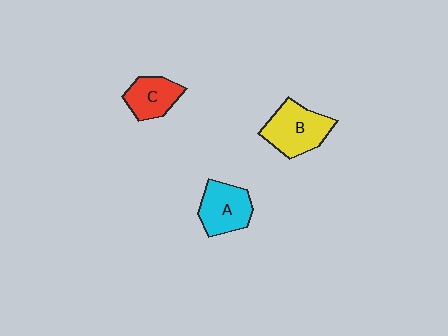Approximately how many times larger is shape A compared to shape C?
Approximately 1.2 times.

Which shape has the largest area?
Shape B (yellow).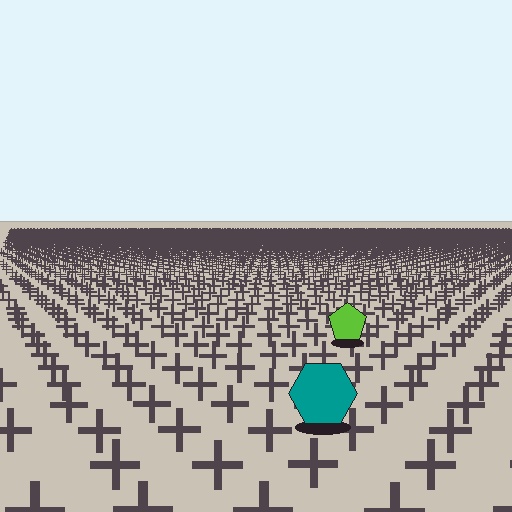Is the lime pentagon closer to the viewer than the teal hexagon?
No. The teal hexagon is closer — you can tell from the texture gradient: the ground texture is coarser near it.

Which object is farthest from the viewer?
The lime pentagon is farthest from the viewer. It appears smaller and the ground texture around it is denser.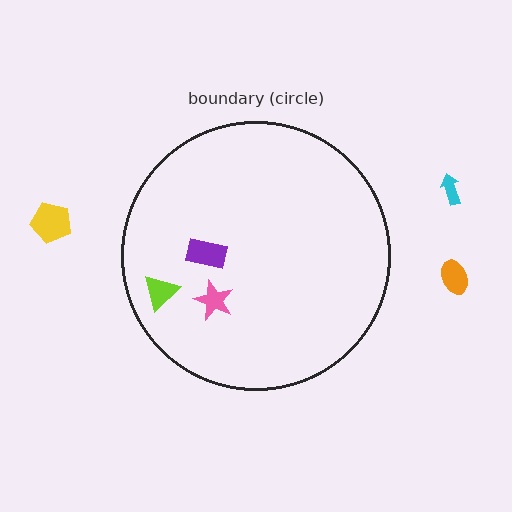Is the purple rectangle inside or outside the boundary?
Inside.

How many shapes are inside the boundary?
3 inside, 3 outside.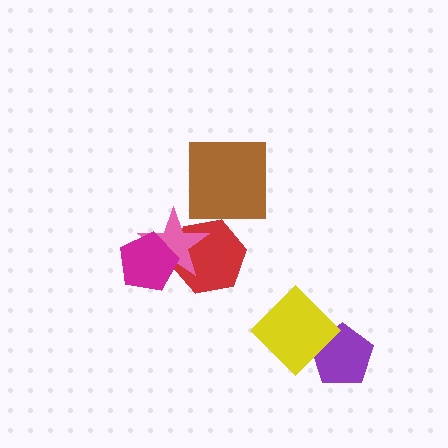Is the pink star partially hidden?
Yes, it is partially covered by another shape.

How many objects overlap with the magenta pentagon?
2 objects overlap with the magenta pentagon.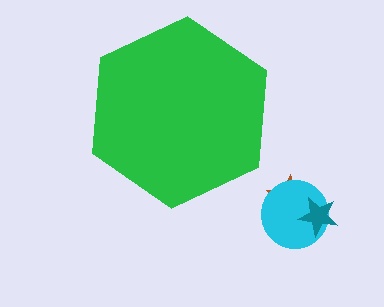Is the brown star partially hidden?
No, the brown star is fully visible.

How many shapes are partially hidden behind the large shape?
0 shapes are partially hidden.